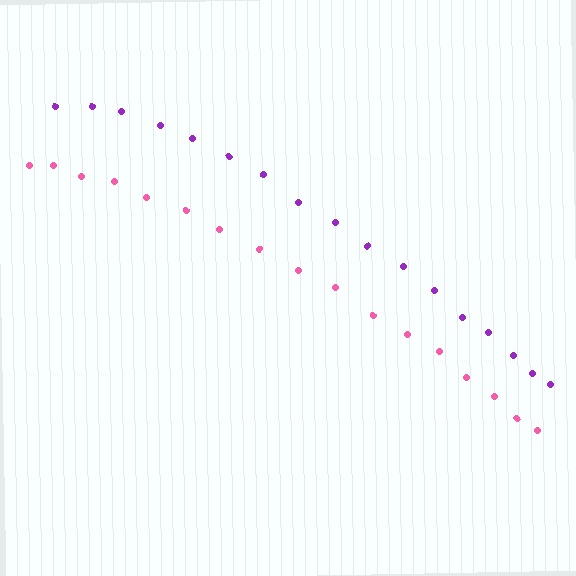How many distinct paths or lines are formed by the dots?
There are 2 distinct paths.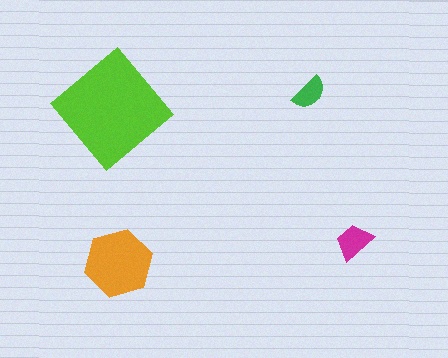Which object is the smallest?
The green semicircle.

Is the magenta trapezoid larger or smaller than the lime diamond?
Smaller.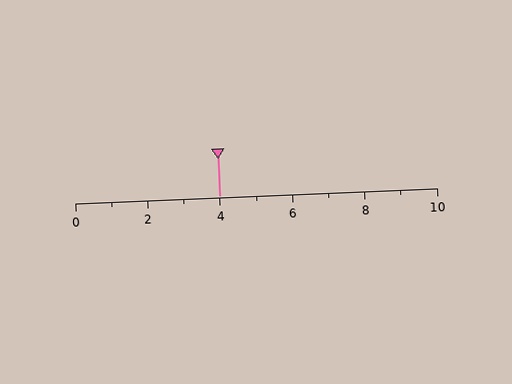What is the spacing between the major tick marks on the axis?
The major ticks are spaced 2 apart.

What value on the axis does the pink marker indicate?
The marker indicates approximately 4.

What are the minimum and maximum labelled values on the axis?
The axis runs from 0 to 10.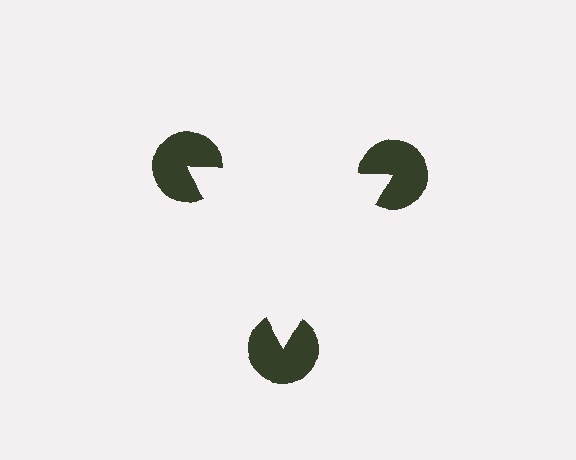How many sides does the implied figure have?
3 sides.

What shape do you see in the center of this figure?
An illusory triangle — its edges are inferred from the aligned wedge cuts in the pac-man discs, not physically drawn.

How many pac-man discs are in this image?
There are 3 — one at each vertex of the illusory triangle.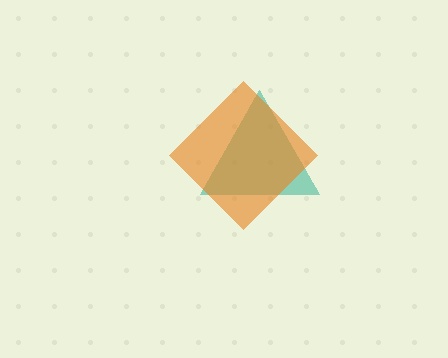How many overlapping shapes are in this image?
There are 2 overlapping shapes in the image.